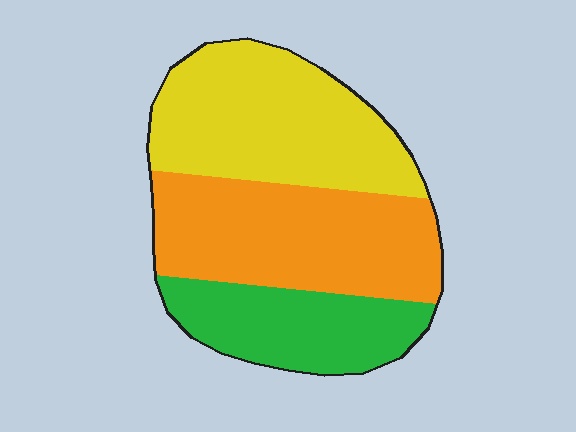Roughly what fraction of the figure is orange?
Orange takes up about three eighths (3/8) of the figure.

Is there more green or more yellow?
Yellow.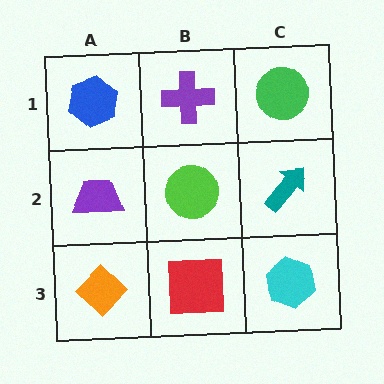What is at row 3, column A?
An orange diamond.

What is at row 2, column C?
A teal arrow.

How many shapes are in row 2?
3 shapes.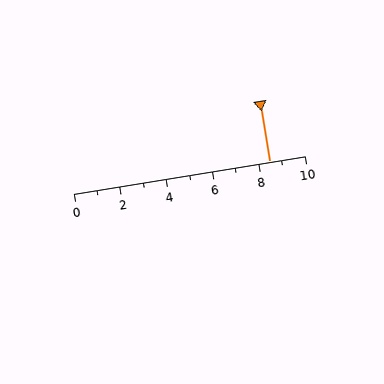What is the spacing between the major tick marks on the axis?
The major ticks are spaced 2 apart.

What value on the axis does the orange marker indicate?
The marker indicates approximately 8.5.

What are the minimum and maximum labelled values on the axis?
The axis runs from 0 to 10.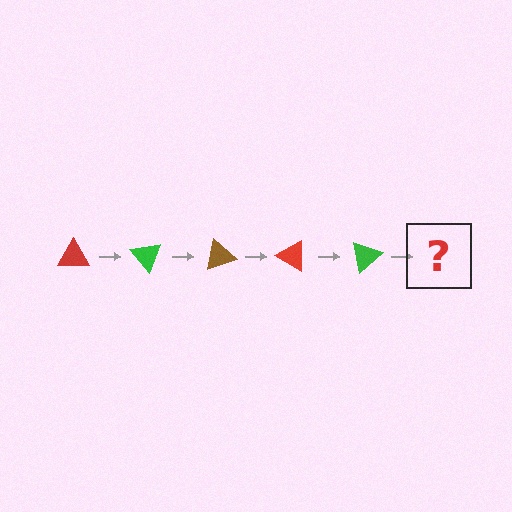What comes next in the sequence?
The next element should be a brown triangle, rotated 250 degrees from the start.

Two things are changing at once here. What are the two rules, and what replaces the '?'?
The two rules are that it rotates 50 degrees each step and the color cycles through red, green, and brown. The '?' should be a brown triangle, rotated 250 degrees from the start.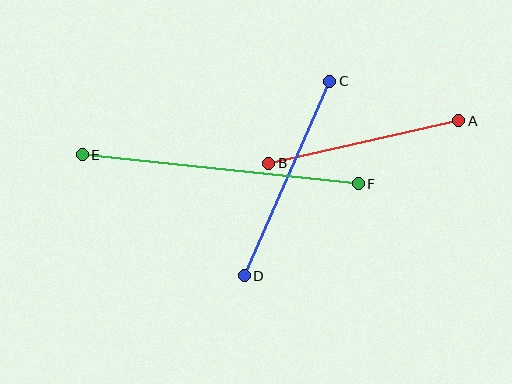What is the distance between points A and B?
The distance is approximately 195 pixels.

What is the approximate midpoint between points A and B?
The midpoint is at approximately (364, 142) pixels.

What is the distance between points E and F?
The distance is approximately 278 pixels.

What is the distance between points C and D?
The distance is approximately 212 pixels.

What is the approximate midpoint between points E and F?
The midpoint is at approximately (220, 169) pixels.